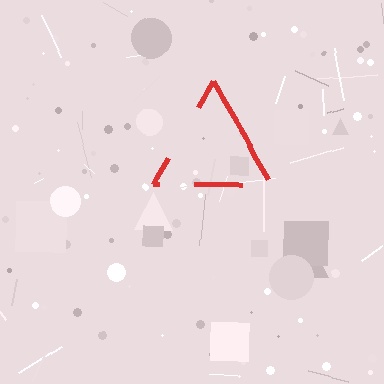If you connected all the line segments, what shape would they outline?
They would outline a triangle.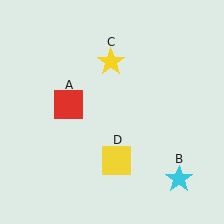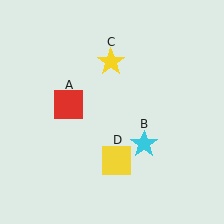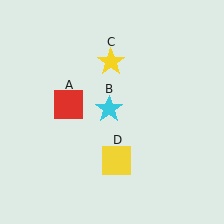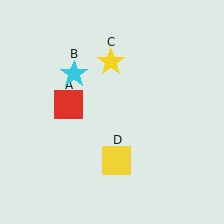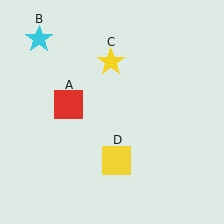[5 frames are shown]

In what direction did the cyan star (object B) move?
The cyan star (object B) moved up and to the left.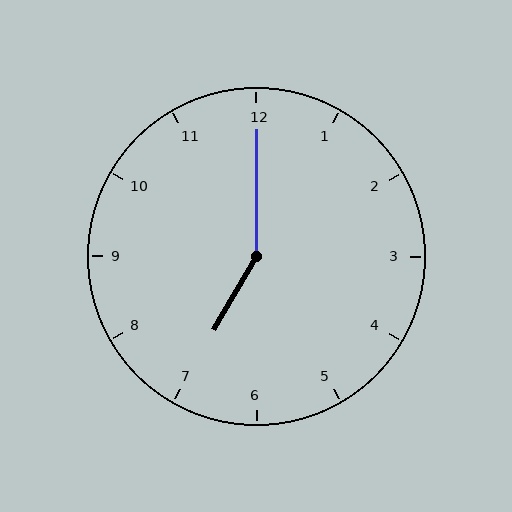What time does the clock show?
7:00.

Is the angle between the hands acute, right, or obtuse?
It is obtuse.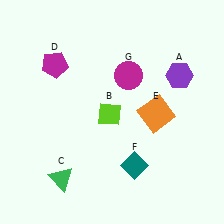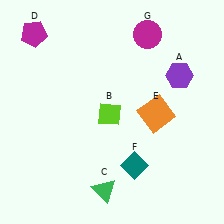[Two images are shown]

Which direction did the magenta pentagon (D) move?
The magenta pentagon (D) moved up.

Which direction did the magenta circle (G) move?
The magenta circle (G) moved up.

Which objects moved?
The objects that moved are: the green triangle (C), the magenta pentagon (D), the magenta circle (G).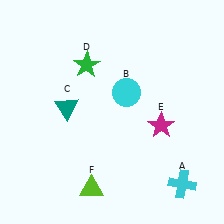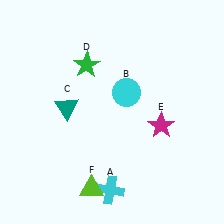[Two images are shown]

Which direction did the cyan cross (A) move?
The cyan cross (A) moved left.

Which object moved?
The cyan cross (A) moved left.